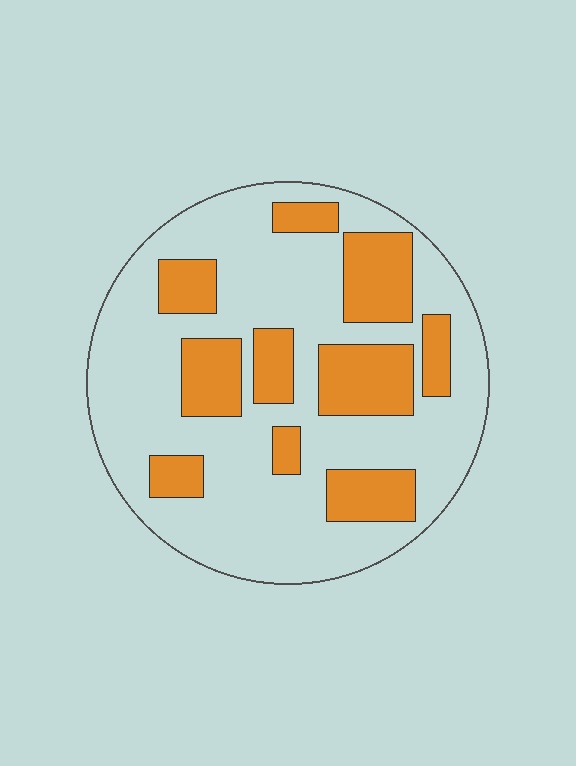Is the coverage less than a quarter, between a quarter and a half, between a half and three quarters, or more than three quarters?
Between a quarter and a half.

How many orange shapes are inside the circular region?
10.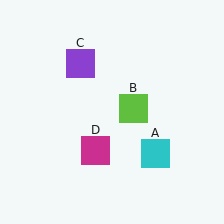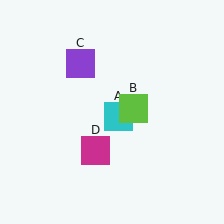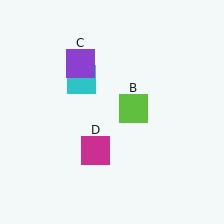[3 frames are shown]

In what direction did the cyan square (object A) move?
The cyan square (object A) moved up and to the left.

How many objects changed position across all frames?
1 object changed position: cyan square (object A).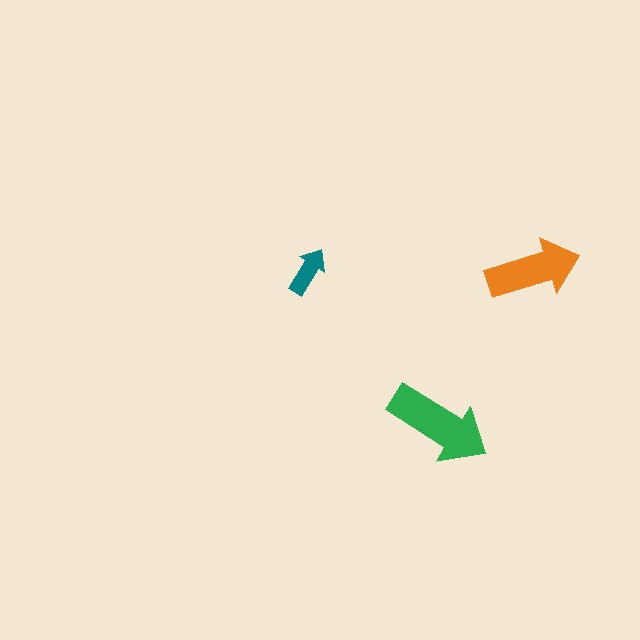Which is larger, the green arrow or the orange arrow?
The green one.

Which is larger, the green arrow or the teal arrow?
The green one.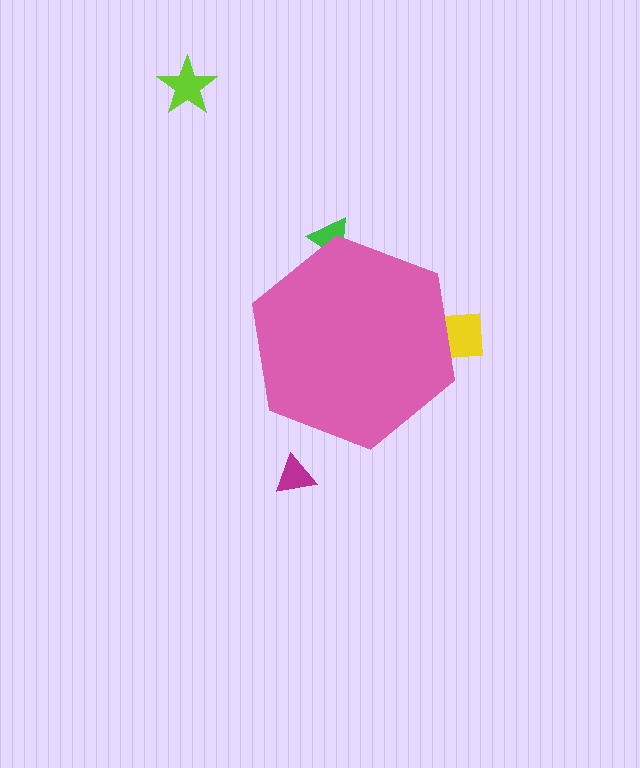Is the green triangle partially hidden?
Yes, the green triangle is partially hidden behind the pink hexagon.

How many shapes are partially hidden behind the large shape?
2 shapes are partially hidden.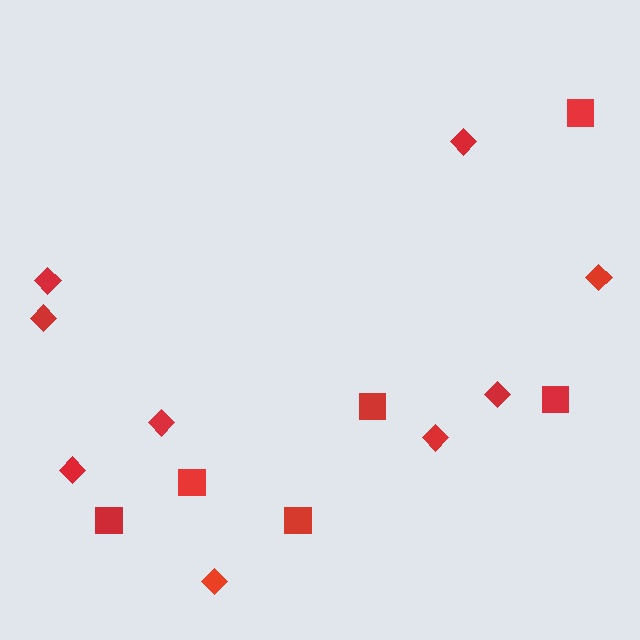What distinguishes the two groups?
There are 2 groups: one group of squares (6) and one group of diamonds (9).